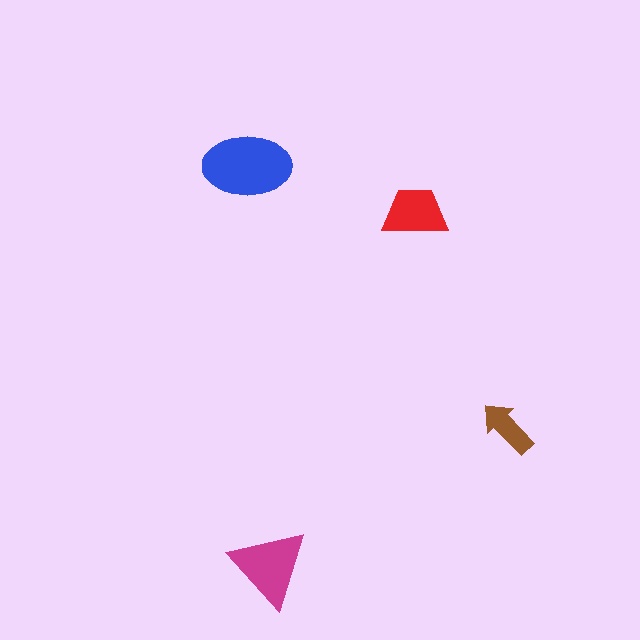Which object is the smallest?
The brown arrow.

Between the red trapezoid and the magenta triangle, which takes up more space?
The magenta triangle.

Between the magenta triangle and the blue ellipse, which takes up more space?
The blue ellipse.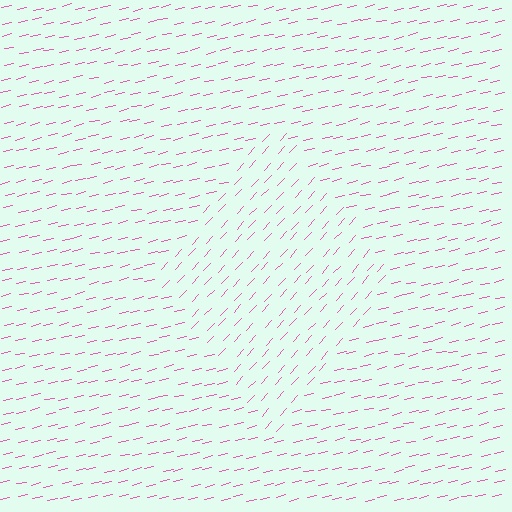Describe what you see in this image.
The image is filled with small pink line segments. A diamond region in the image has lines oriented differently from the surrounding lines, creating a visible texture boundary.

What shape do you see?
I see a diamond.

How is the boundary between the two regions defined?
The boundary is defined purely by a change in line orientation (approximately 35 degrees difference). All lines are the same color and thickness.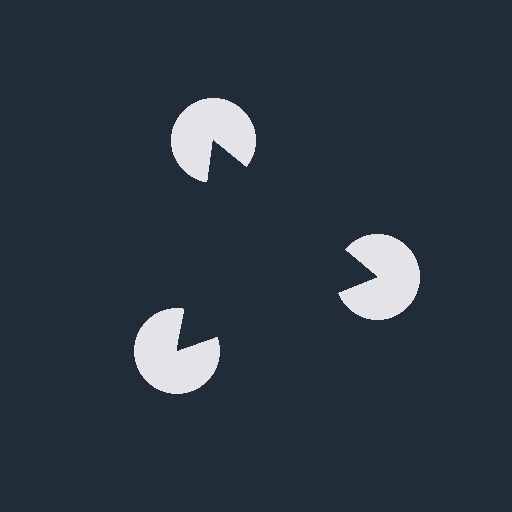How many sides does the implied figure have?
3 sides.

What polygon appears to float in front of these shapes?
An illusory triangle — its edges are inferred from the aligned wedge cuts in the pac-man discs, not physically drawn.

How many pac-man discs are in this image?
There are 3 — one at each vertex of the illusory triangle.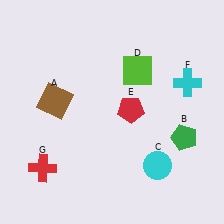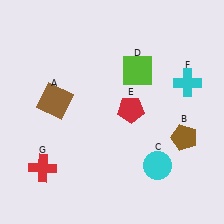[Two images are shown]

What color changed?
The pentagon (B) changed from green in Image 1 to brown in Image 2.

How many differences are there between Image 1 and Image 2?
There is 1 difference between the two images.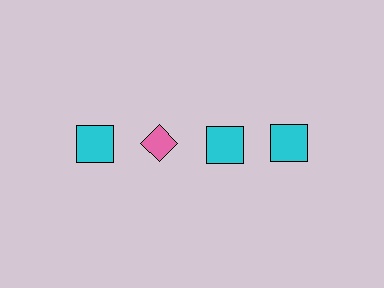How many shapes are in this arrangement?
There are 4 shapes arranged in a grid pattern.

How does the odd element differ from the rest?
It differs in both color (pink instead of cyan) and shape (diamond instead of square).